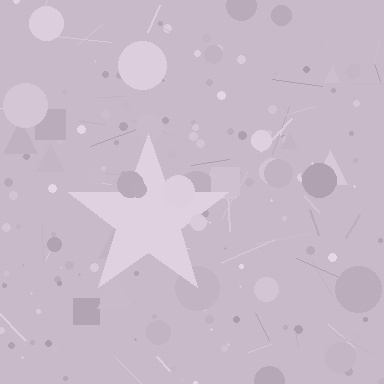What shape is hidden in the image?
A star is hidden in the image.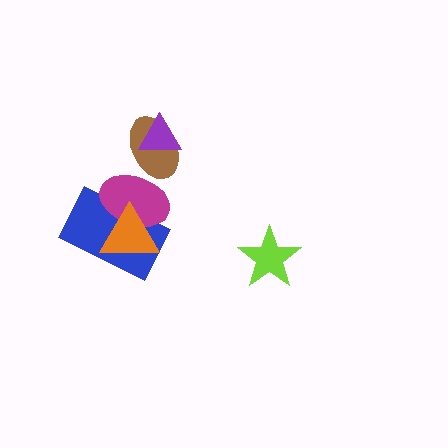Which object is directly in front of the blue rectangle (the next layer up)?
The magenta ellipse is directly in front of the blue rectangle.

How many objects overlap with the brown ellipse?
2 objects overlap with the brown ellipse.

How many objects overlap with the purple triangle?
1 object overlaps with the purple triangle.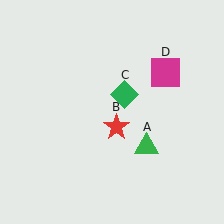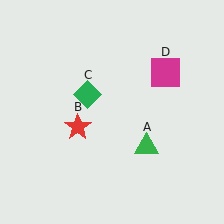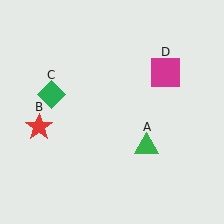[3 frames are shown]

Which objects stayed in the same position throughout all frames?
Green triangle (object A) and magenta square (object D) remained stationary.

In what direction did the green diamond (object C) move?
The green diamond (object C) moved left.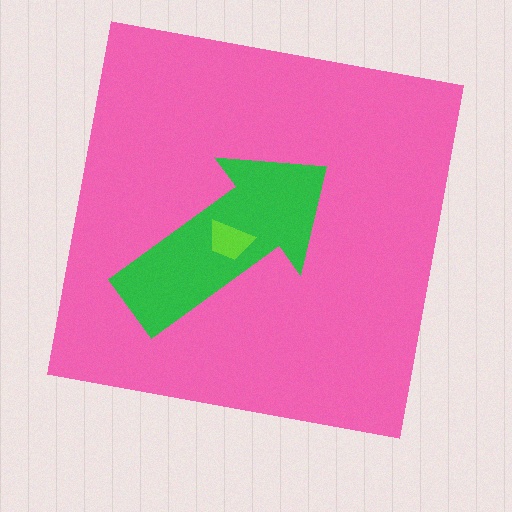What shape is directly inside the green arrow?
The lime trapezoid.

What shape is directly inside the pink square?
The green arrow.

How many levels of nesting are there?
3.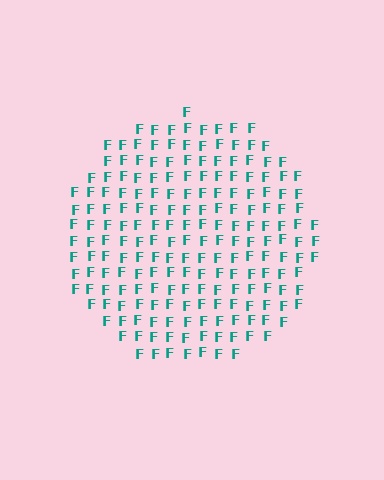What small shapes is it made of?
It is made of small letter F's.